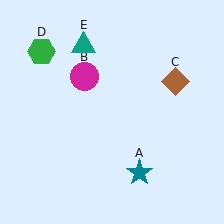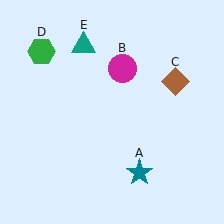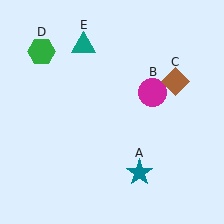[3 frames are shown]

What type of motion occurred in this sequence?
The magenta circle (object B) rotated clockwise around the center of the scene.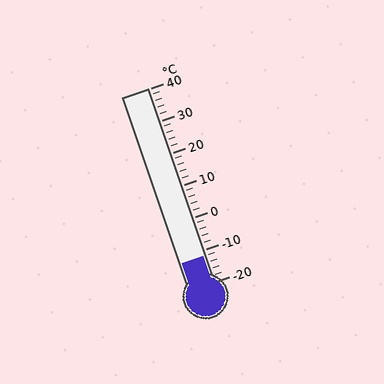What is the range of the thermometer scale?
The thermometer scale ranges from -20°C to 40°C.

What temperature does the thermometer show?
The thermometer shows approximately -12°C.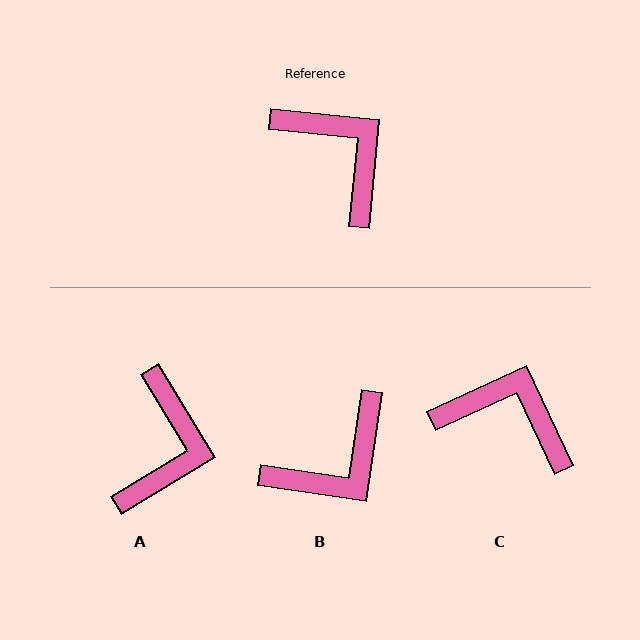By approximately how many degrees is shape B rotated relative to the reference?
Approximately 93 degrees clockwise.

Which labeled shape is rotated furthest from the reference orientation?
B, about 93 degrees away.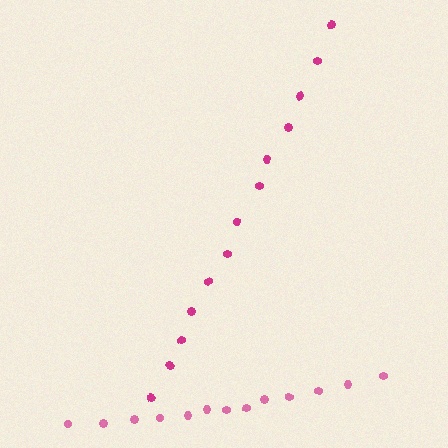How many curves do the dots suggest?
There are 2 distinct paths.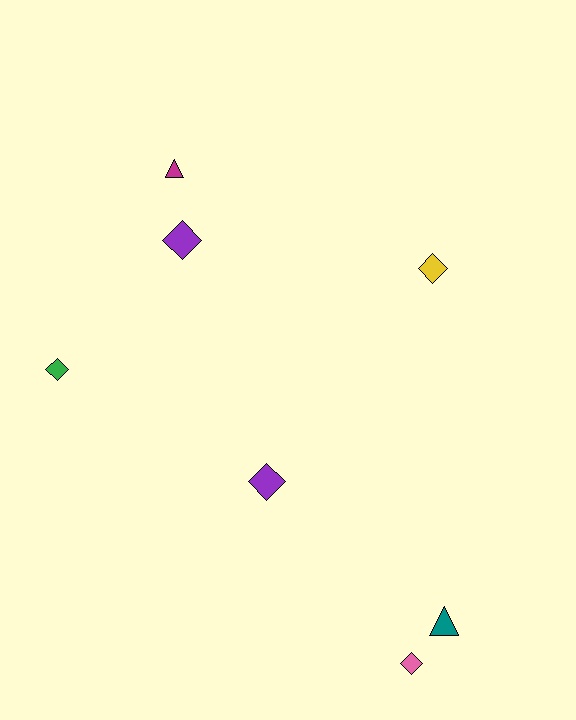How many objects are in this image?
There are 7 objects.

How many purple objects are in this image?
There are 2 purple objects.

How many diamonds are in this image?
There are 5 diamonds.